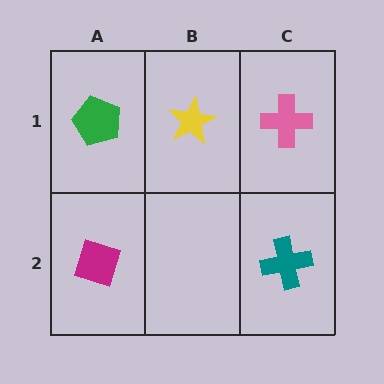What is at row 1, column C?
A pink cross.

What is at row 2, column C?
A teal cross.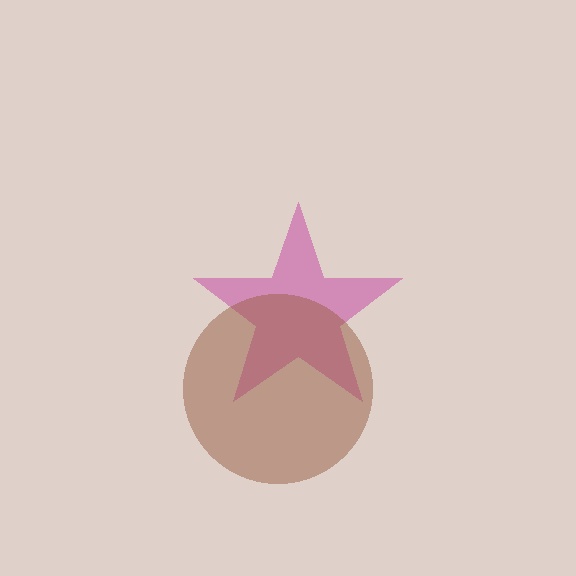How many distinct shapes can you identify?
There are 2 distinct shapes: a magenta star, a brown circle.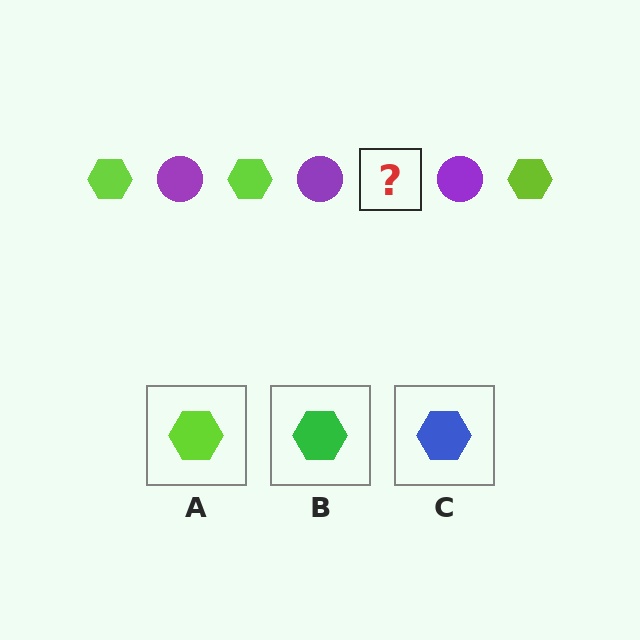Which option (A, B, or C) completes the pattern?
A.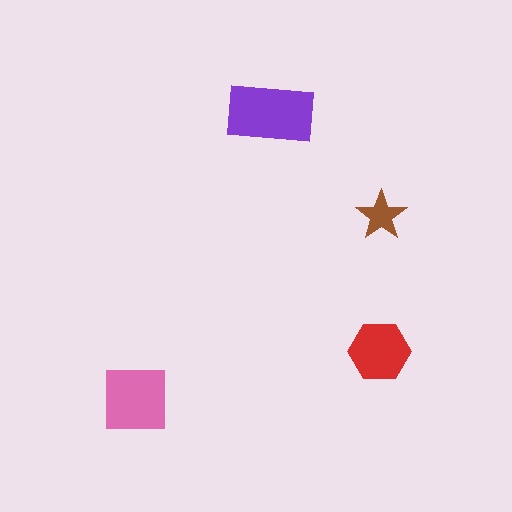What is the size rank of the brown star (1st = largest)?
4th.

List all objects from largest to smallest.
The purple rectangle, the pink square, the red hexagon, the brown star.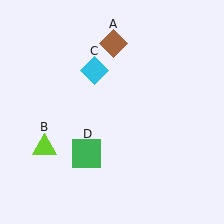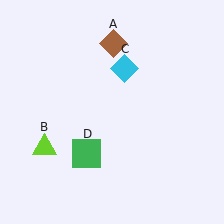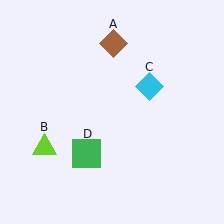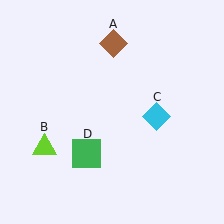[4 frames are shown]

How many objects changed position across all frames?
1 object changed position: cyan diamond (object C).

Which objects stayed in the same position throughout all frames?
Brown diamond (object A) and lime triangle (object B) and green square (object D) remained stationary.